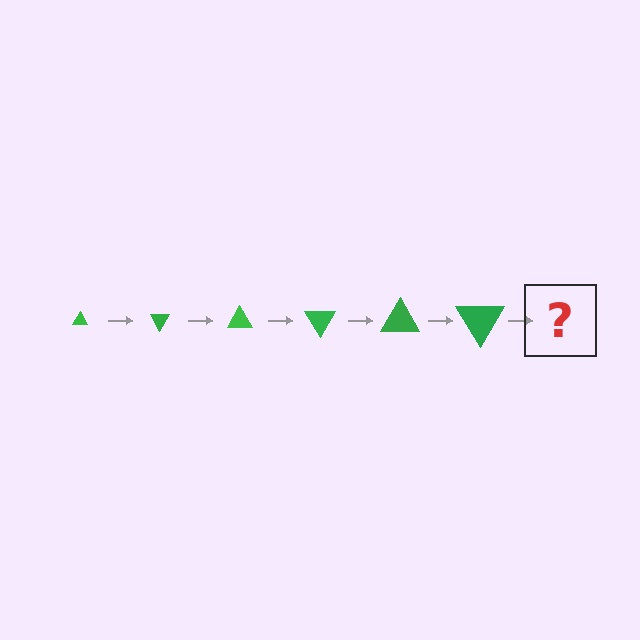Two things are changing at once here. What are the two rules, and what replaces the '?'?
The two rules are that the triangle grows larger each step and it rotates 60 degrees each step. The '?' should be a triangle, larger than the previous one and rotated 360 degrees from the start.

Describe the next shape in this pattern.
It should be a triangle, larger than the previous one and rotated 360 degrees from the start.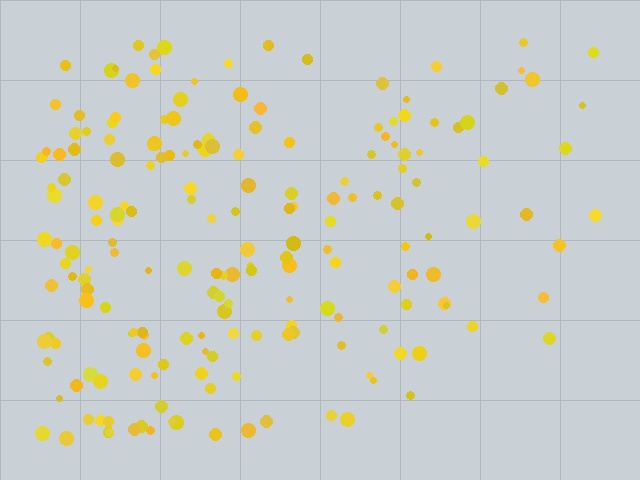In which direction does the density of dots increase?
From right to left, with the left side densest.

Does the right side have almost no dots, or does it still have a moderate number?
Still a moderate number, just noticeably fewer than the left.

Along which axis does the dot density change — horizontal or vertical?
Horizontal.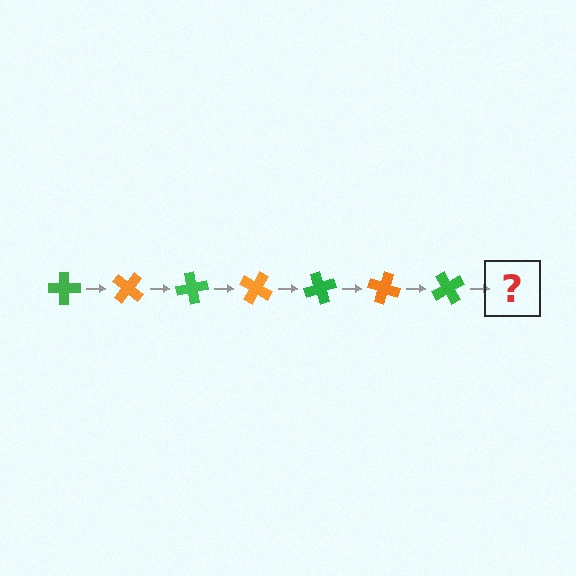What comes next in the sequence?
The next element should be an orange cross, rotated 280 degrees from the start.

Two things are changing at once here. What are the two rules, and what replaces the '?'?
The two rules are that it rotates 40 degrees each step and the color cycles through green and orange. The '?' should be an orange cross, rotated 280 degrees from the start.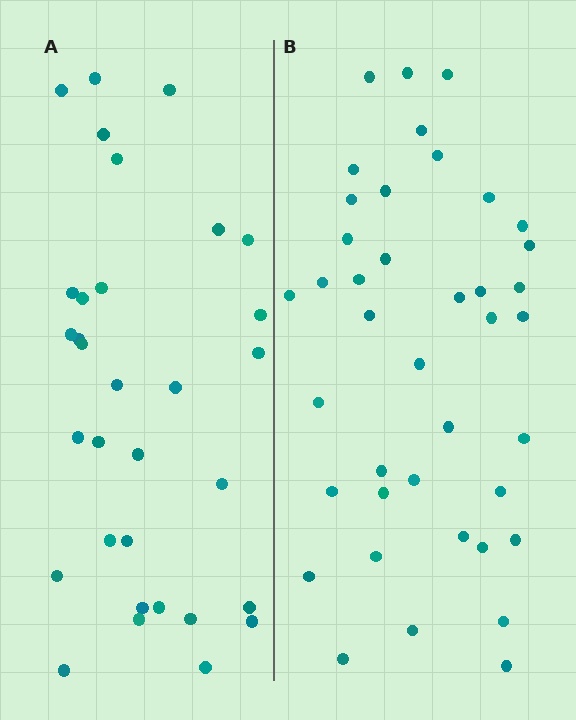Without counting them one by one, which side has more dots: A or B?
Region B (the right region) has more dots.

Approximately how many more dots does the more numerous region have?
Region B has roughly 8 or so more dots than region A.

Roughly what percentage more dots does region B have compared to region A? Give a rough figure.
About 25% more.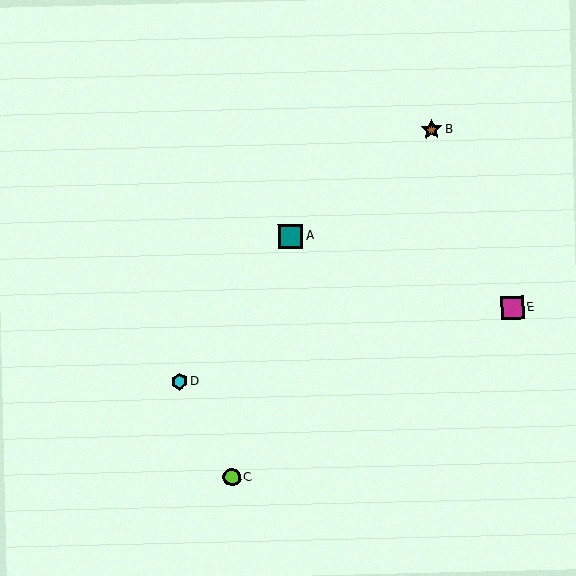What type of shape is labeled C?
Shape C is a lime circle.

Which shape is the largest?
The teal square (labeled A) is the largest.